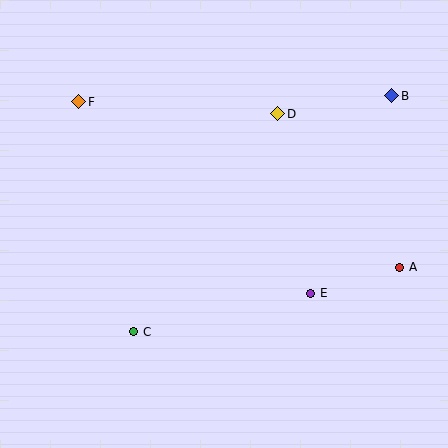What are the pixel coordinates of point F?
Point F is at (79, 102).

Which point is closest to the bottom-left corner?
Point C is closest to the bottom-left corner.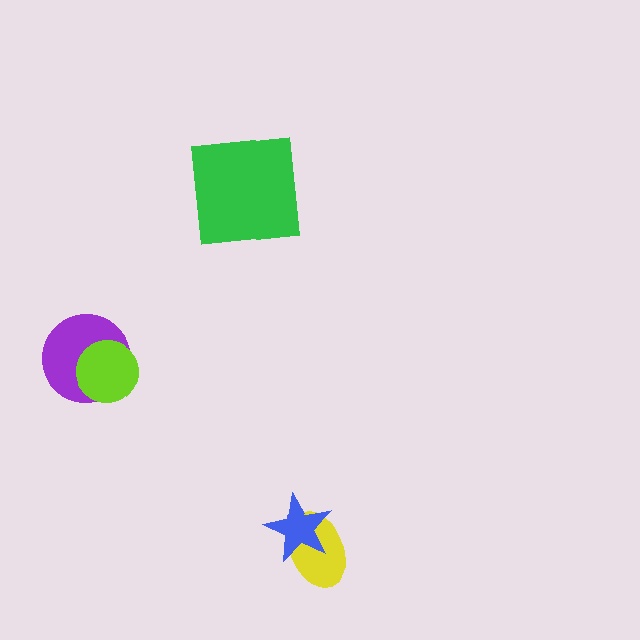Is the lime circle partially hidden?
No, no other shape covers it.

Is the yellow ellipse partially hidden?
Yes, it is partially covered by another shape.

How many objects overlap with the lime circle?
1 object overlaps with the lime circle.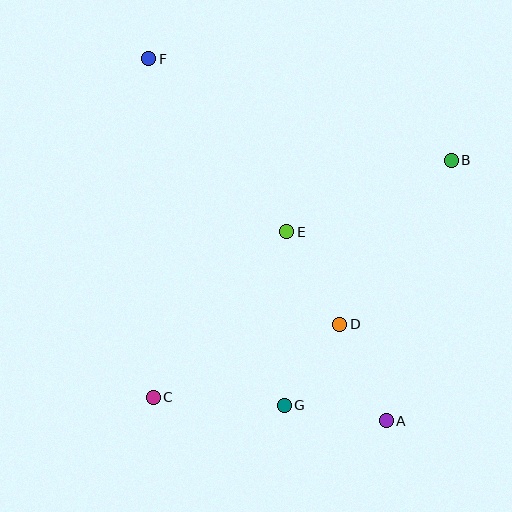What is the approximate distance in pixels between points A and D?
The distance between A and D is approximately 107 pixels.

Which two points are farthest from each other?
Points A and F are farthest from each other.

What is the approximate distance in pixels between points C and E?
The distance between C and E is approximately 213 pixels.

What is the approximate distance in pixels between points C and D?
The distance between C and D is approximately 200 pixels.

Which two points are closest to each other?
Points D and G are closest to each other.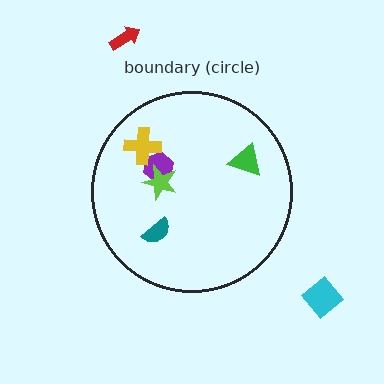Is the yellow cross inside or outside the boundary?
Inside.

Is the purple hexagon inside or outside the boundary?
Inside.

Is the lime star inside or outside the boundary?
Inside.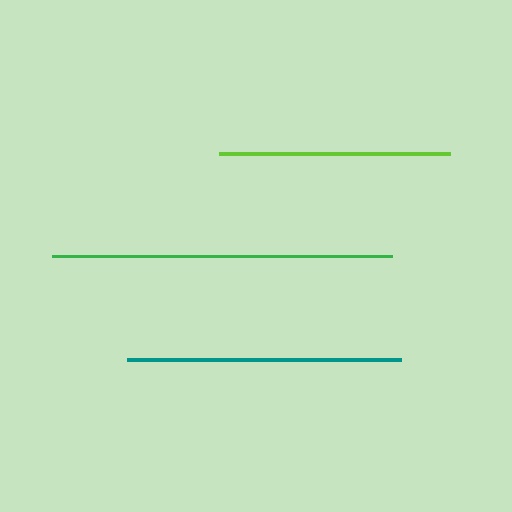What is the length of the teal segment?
The teal segment is approximately 274 pixels long.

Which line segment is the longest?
The green line is the longest at approximately 340 pixels.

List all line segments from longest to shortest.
From longest to shortest: green, teal, lime.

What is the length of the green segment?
The green segment is approximately 340 pixels long.